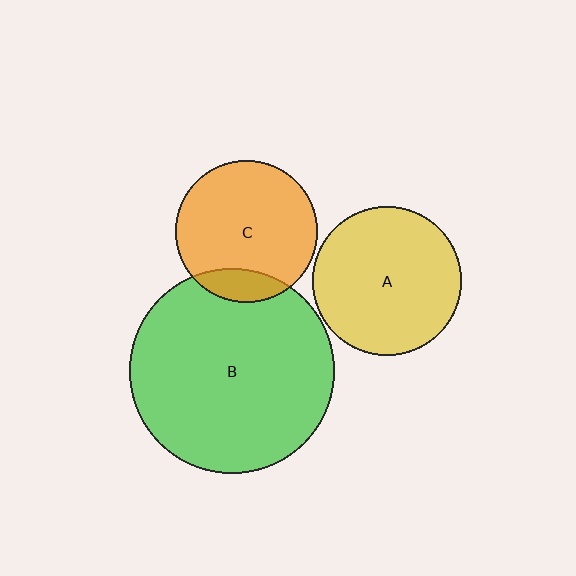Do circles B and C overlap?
Yes.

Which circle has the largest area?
Circle B (green).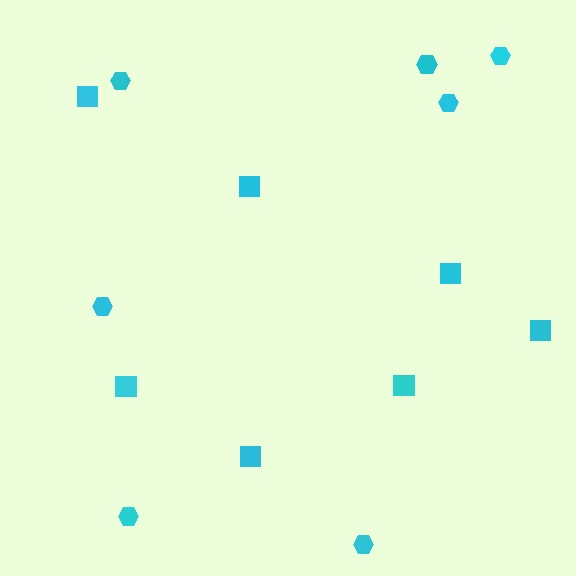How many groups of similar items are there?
There are 2 groups: one group of hexagons (7) and one group of squares (7).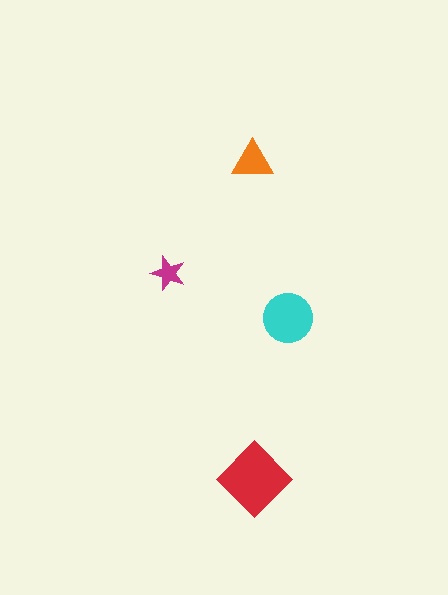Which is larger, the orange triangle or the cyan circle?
The cyan circle.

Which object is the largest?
The red diamond.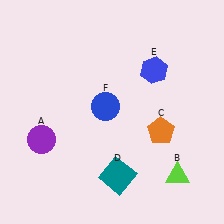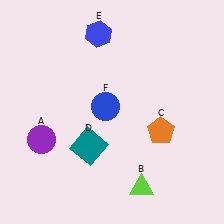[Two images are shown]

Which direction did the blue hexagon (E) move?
The blue hexagon (E) moved left.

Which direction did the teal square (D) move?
The teal square (D) moved up.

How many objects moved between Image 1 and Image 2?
3 objects moved between the two images.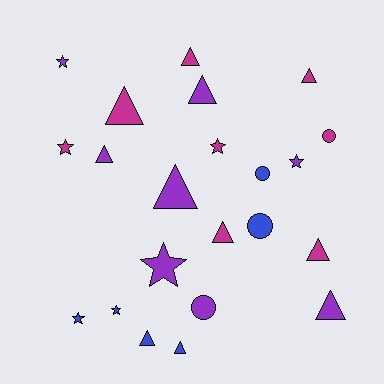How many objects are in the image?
There are 22 objects.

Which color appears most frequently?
Purple, with 8 objects.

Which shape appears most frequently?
Triangle, with 11 objects.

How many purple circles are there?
There is 1 purple circle.